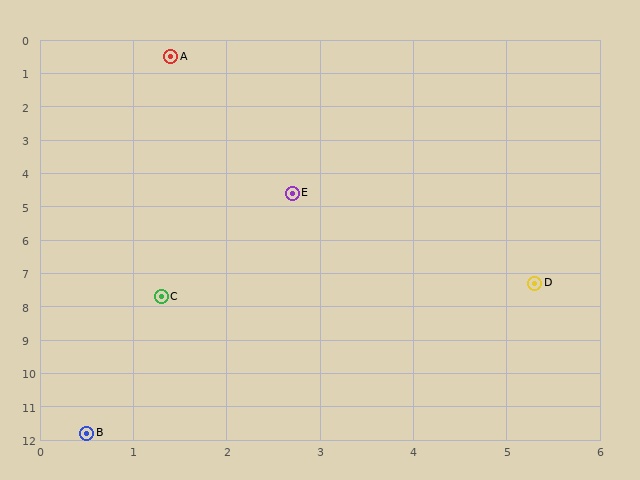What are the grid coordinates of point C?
Point C is at approximately (1.3, 7.7).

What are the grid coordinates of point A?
Point A is at approximately (1.4, 0.5).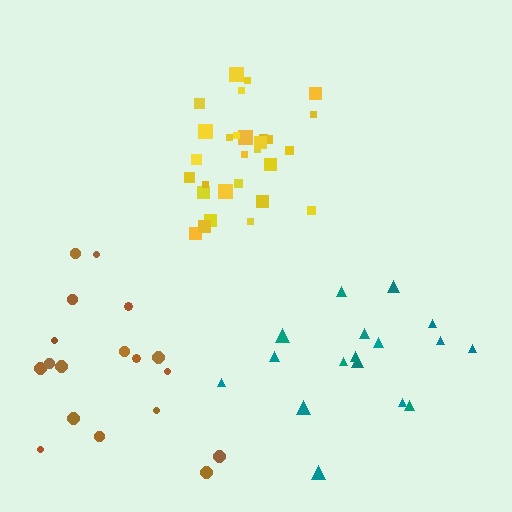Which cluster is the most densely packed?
Yellow.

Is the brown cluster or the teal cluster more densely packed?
Brown.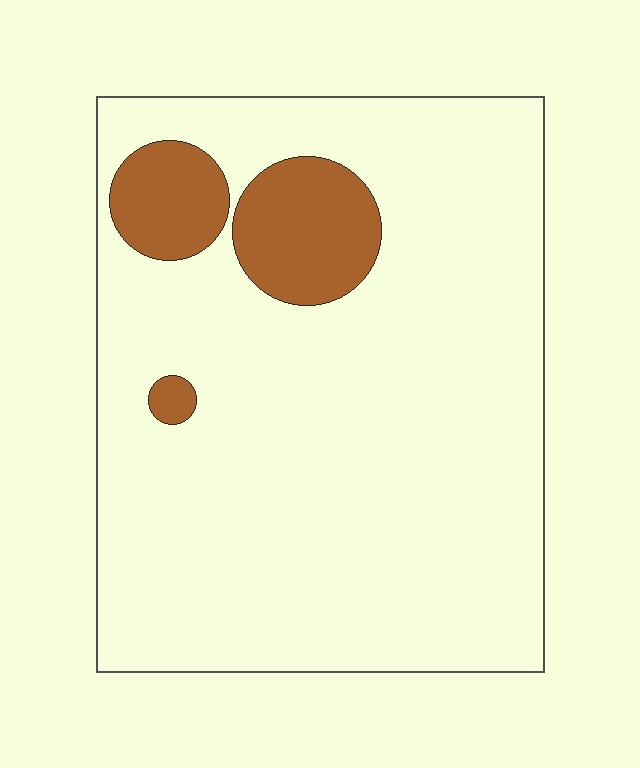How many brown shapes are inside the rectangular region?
3.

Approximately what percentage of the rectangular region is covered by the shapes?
Approximately 10%.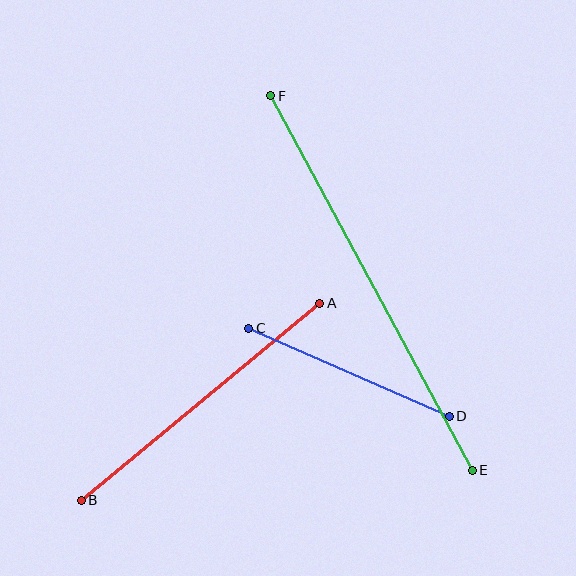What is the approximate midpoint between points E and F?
The midpoint is at approximately (372, 283) pixels.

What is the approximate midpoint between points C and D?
The midpoint is at approximately (349, 372) pixels.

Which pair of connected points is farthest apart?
Points E and F are farthest apart.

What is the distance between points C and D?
The distance is approximately 219 pixels.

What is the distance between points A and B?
The distance is approximately 309 pixels.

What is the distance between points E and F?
The distance is approximately 425 pixels.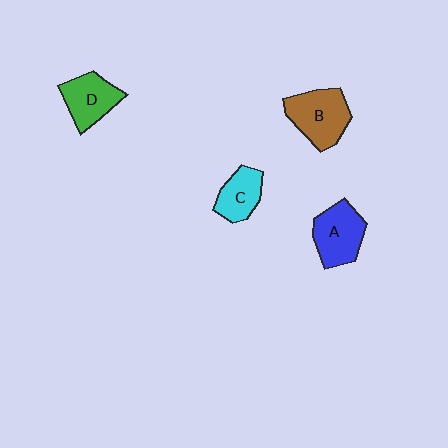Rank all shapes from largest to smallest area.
From largest to smallest: B (brown), A (blue), D (green), C (cyan).